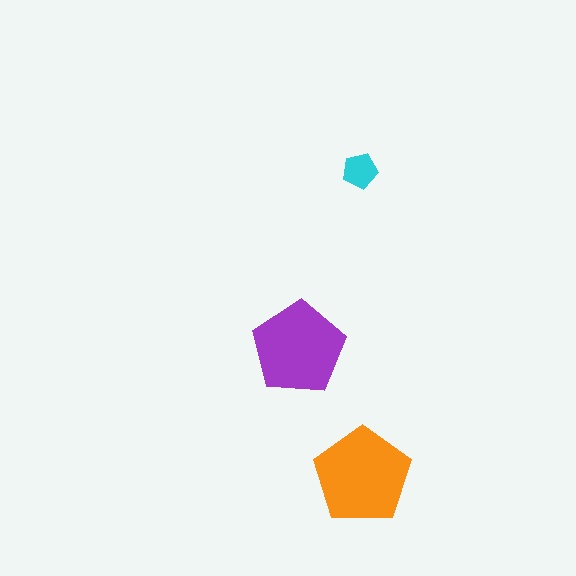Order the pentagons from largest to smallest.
the orange one, the purple one, the cyan one.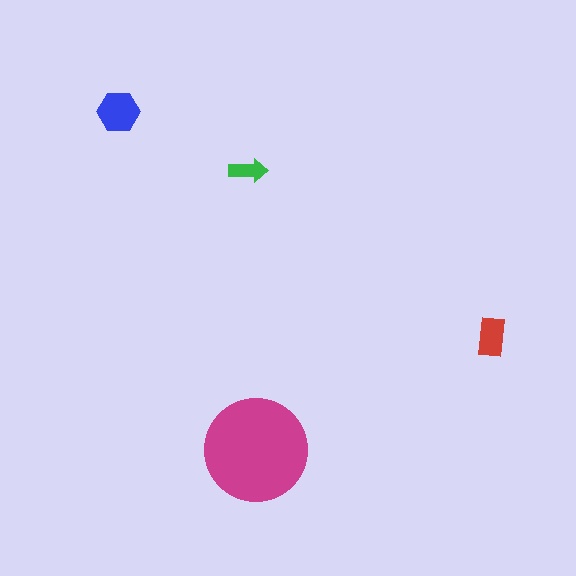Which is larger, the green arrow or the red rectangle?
The red rectangle.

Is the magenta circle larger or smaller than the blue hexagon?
Larger.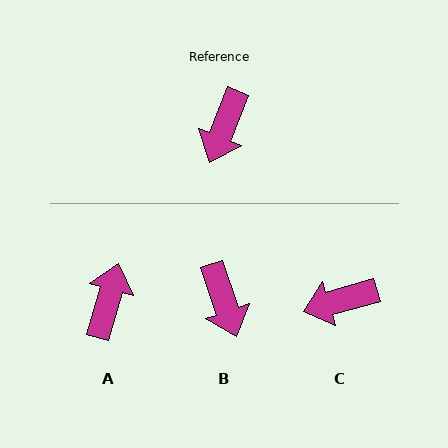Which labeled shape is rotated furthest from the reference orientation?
A, about 174 degrees away.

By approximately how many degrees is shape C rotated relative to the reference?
Approximately 52 degrees clockwise.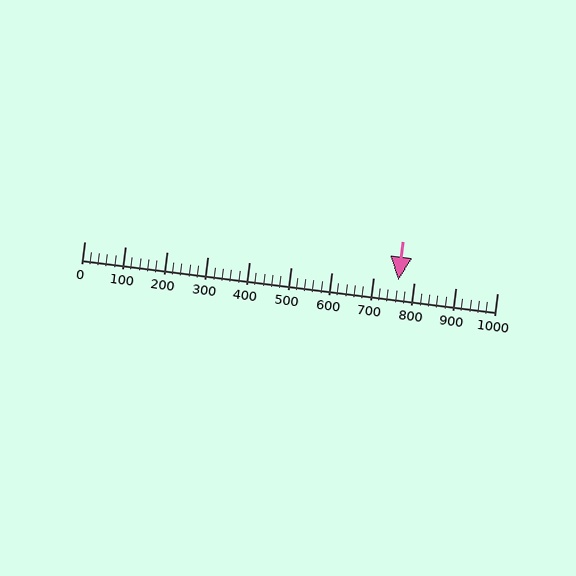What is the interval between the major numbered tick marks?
The major tick marks are spaced 100 units apart.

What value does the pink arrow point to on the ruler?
The pink arrow points to approximately 760.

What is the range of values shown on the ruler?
The ruler shows values from 0 to 1000.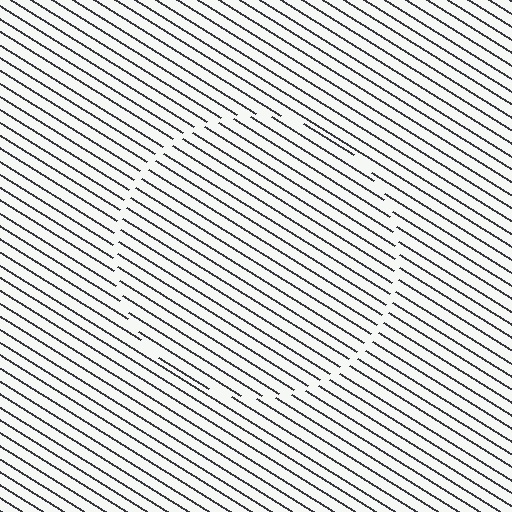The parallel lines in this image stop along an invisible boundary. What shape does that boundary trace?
An illusory circle. The interior of the shape contains the same grating, shifted by half a period — the contour is defined by the phase discontinuity where line-ends from the inner and outer gratings abut.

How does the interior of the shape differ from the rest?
The interior of the shape contains the same grating, shifted by half a period — the contour is defined by the phase discontinuity where line-ends from the inner and outer gratings abut.